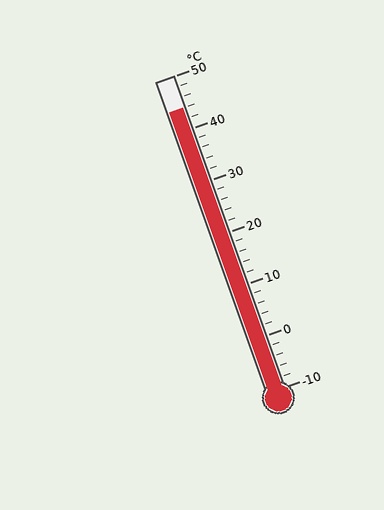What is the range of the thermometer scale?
The thermometer scale ranges from -10°C to 50°C.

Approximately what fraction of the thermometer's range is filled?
The thermometer is filled to approximately 90% of its range.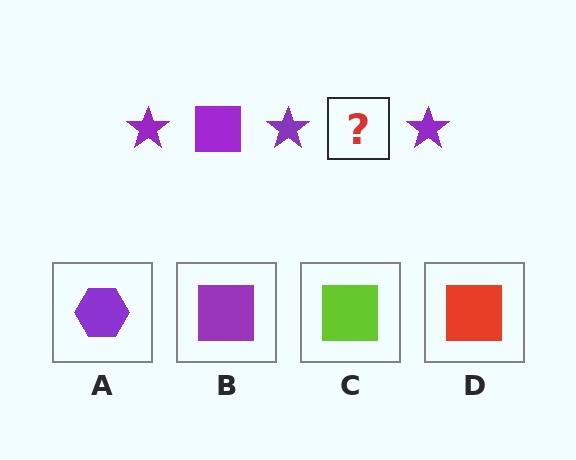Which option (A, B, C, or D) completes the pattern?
B.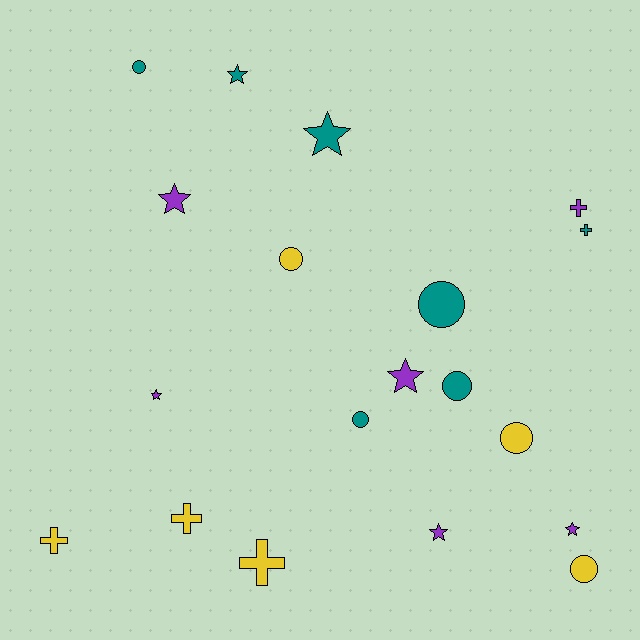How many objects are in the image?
There are 19 objects.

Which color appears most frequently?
Teal, with 7 objects.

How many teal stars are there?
There are 2 teal stars.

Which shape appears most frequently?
Star, with 7 objects.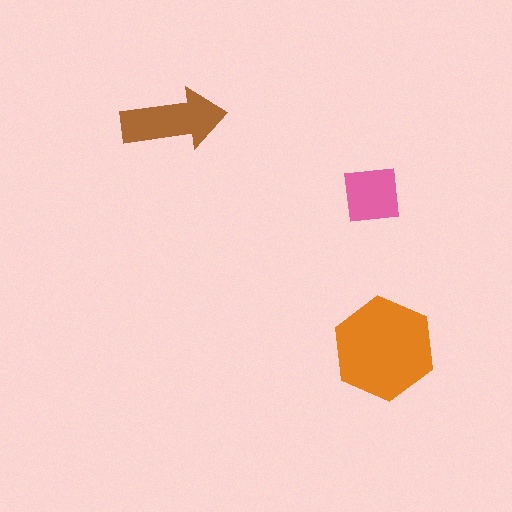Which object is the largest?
The orange hexagon.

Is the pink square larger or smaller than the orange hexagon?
Smaller.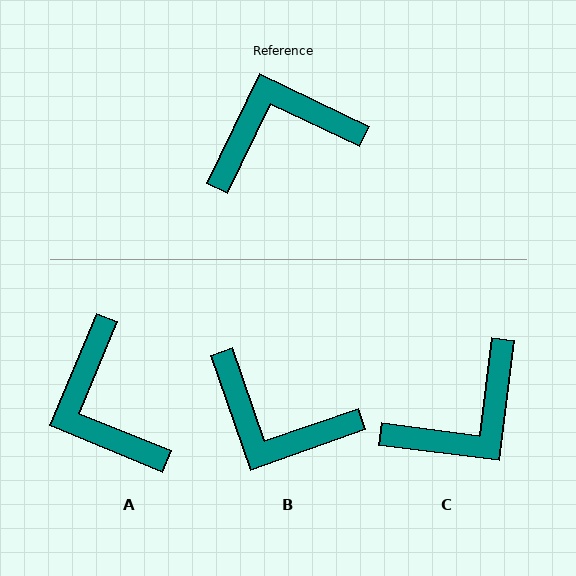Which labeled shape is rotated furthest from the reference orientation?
C, about 162 degrees away.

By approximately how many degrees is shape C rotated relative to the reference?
Approximately 162 degrees clockwise.